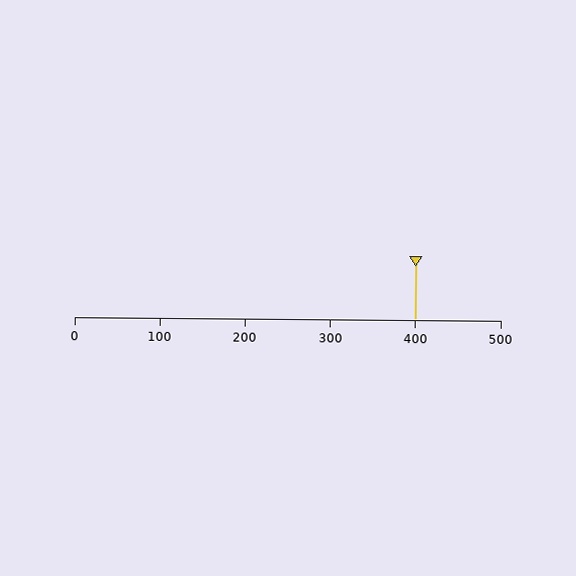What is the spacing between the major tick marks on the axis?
The major ticks are spaced 100 apart.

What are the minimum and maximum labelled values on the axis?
The axis runs from 0 to 500.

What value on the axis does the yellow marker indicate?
The marker indicates approximately 400.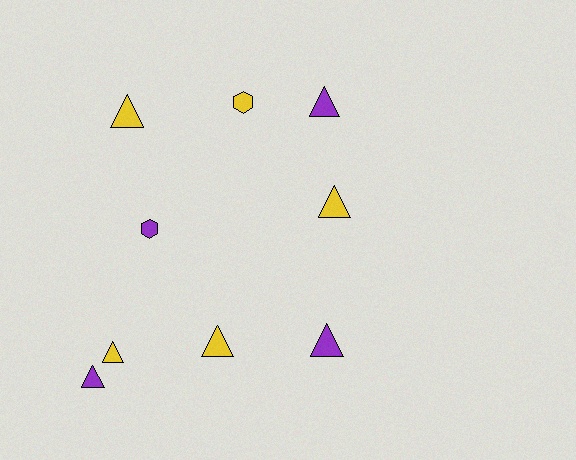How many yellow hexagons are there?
There is 1 yellow hexagon.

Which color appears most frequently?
Yellow, with 5 objects.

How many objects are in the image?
There are 9 objects.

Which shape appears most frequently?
Triangle, with 7 objects.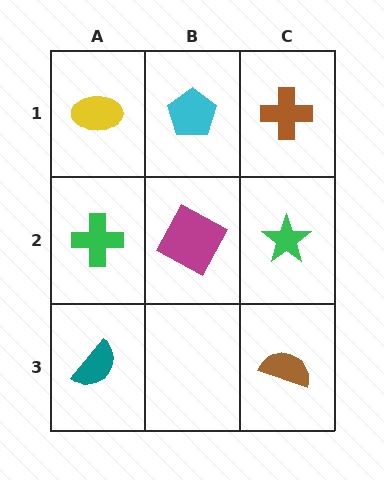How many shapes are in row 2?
3 shapes.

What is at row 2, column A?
A green cross.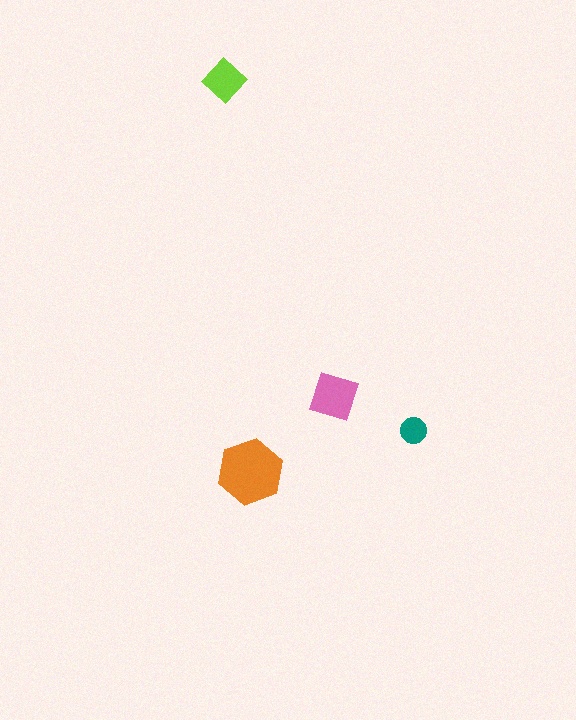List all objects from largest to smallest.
The orange hexagon, the pink diamond, the lime diamond, the teal circle.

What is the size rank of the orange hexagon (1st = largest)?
1st.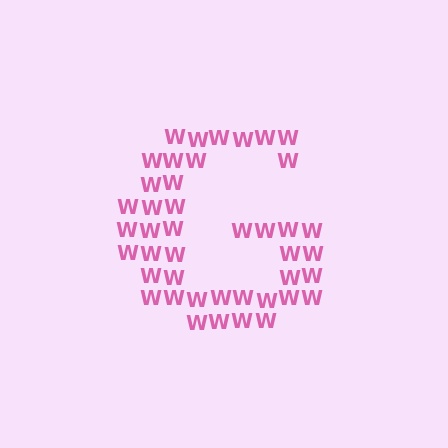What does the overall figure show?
The overall figure shows the letter G.